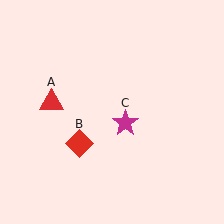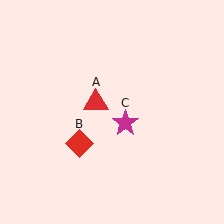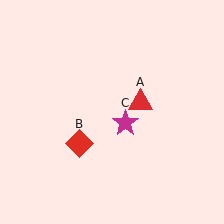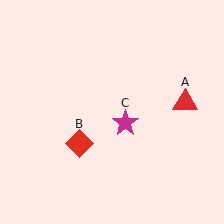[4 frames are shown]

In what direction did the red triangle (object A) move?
The red triangle (object A) moved right.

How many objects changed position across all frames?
1 object changed position: red triangle (object A).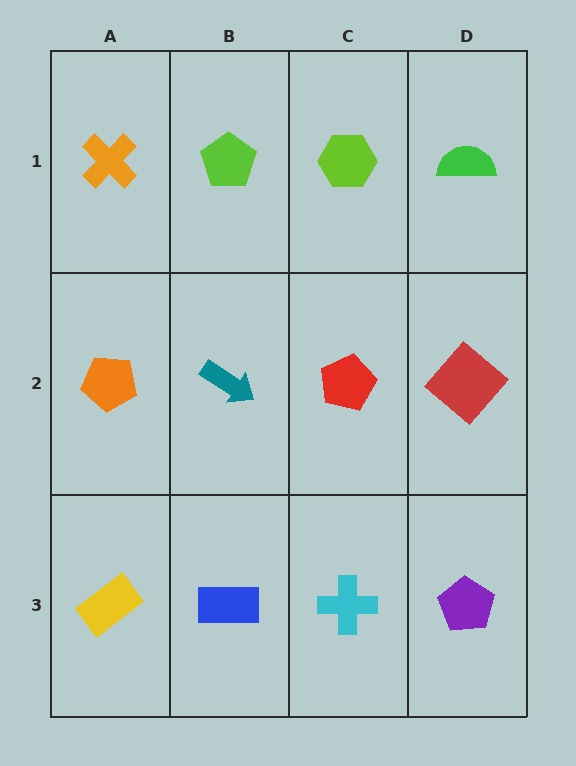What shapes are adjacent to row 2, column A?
An orange cross (row 1, column A), a yellow rectangle (row 3, column A), a teal arrow (row 2, column B).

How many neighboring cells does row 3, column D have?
2.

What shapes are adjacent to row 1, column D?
A red diamond (row 2, column D), a lime hexagon (row 1, column C).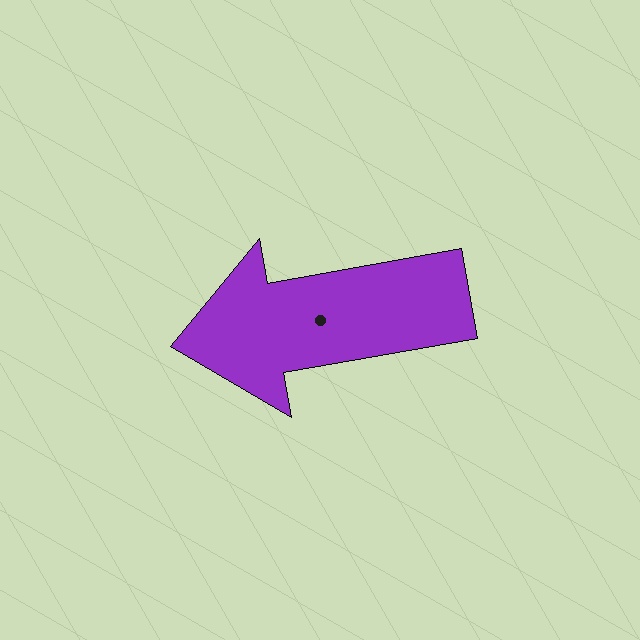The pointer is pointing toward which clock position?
Roughly 9 o'clock.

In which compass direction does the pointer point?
West.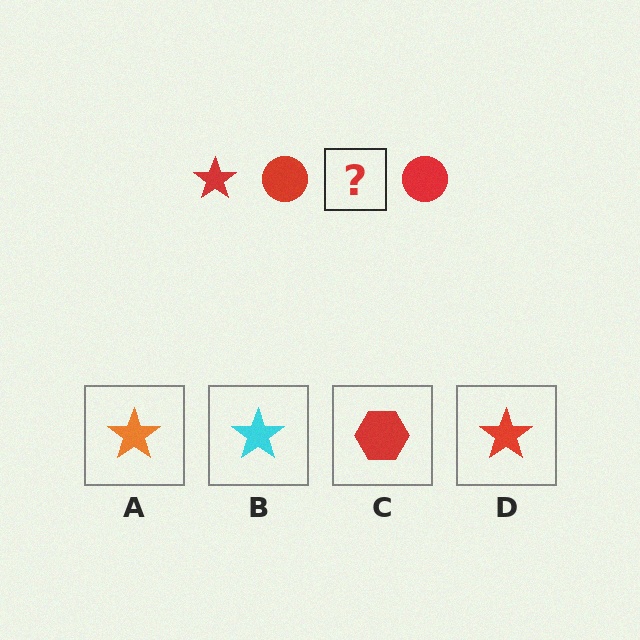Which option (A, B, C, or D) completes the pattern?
D.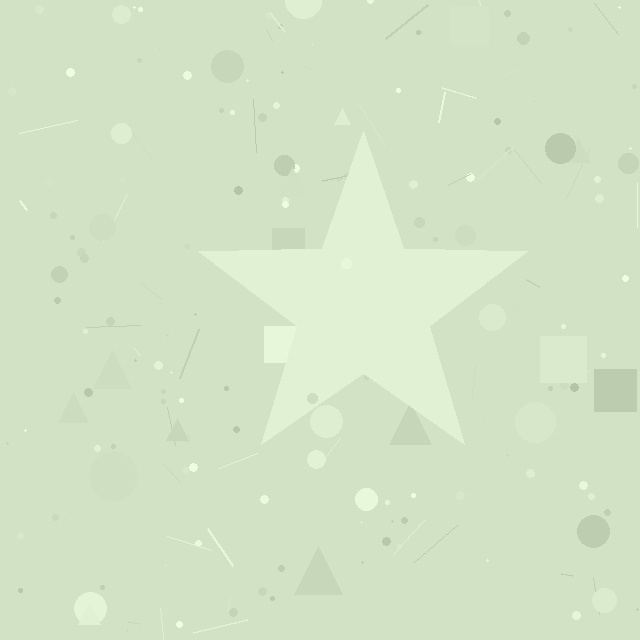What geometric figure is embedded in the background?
A star is embedded in the background.